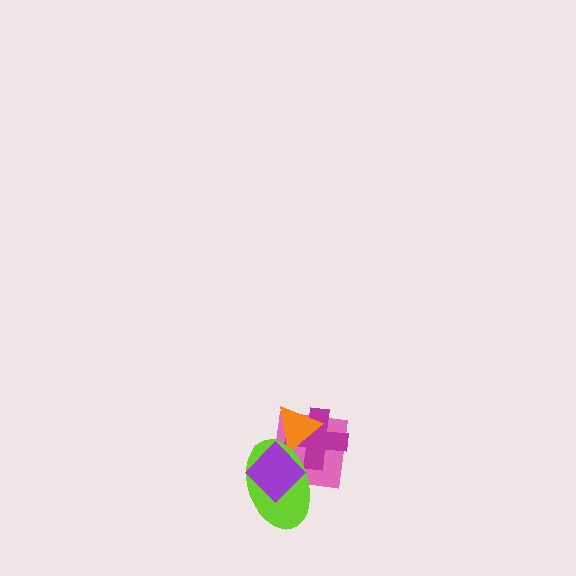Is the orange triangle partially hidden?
Yes, it is partially covered by another shape.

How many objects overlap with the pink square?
4 objects overlap with the pink square.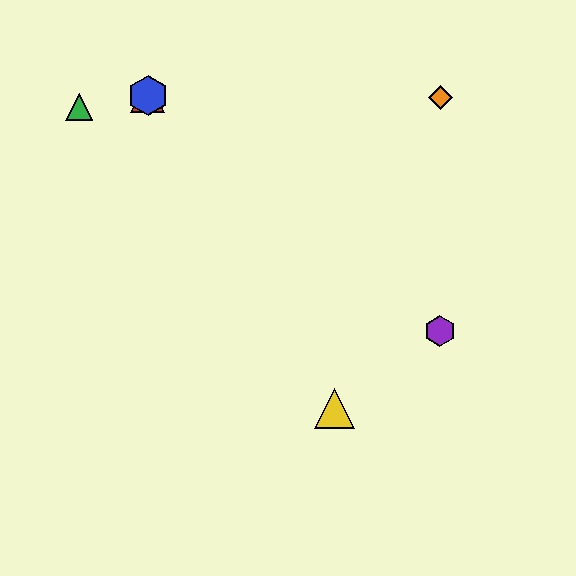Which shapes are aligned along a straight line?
The red triangle, the blue hexagon, the yellow triangle are aligned along a straight line.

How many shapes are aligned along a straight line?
3 shapes (the red triangle, the blue hexagon, the yellow triangle) are aligned along a straight line.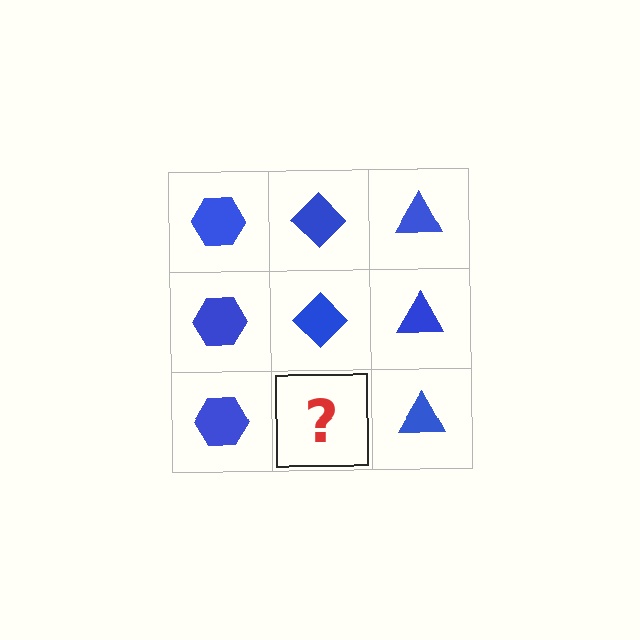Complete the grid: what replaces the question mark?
The question mark should be replaced with a blue diamond.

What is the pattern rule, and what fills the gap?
The rule is that each column has a consistent shape. The gap should be filled with a blue diamond.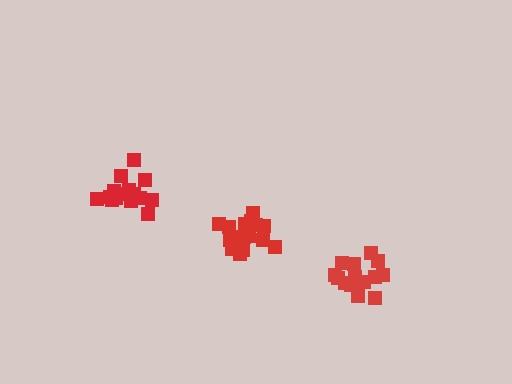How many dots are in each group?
Group 1: 14 dots, Group 2: 19 dots, Group 3: 16 dots (49 total).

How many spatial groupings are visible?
There are 3 spatial groupings.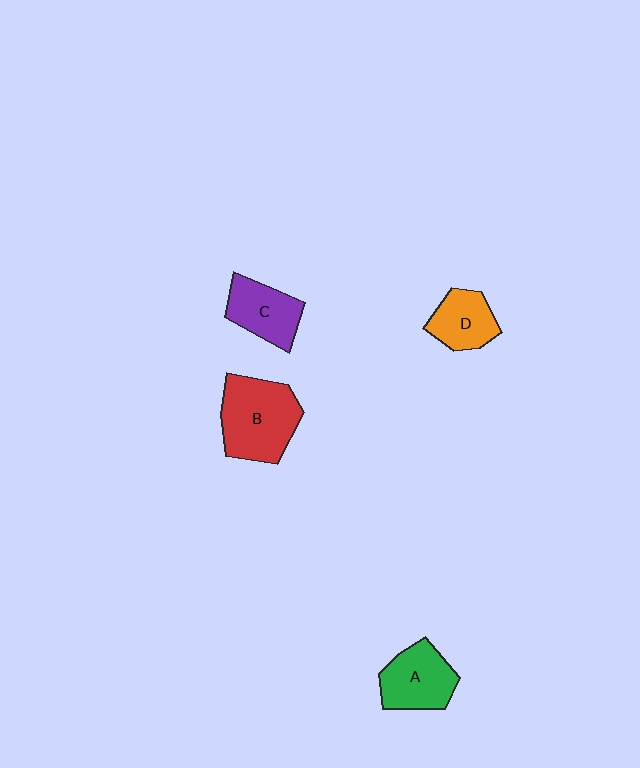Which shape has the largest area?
Shape B (red).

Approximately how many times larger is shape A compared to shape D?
Approximately 1.3 times.